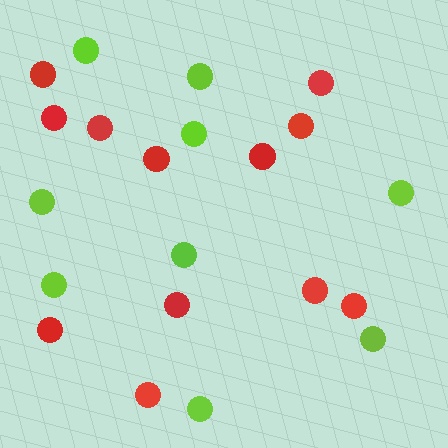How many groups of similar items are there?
There are 2 groups: one group of red circles (12) and one group of lime circles (9).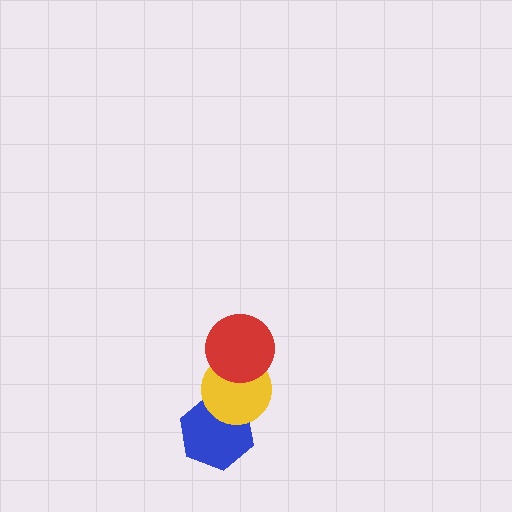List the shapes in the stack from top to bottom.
From top to bottom: the red circle, the yellow circle, the blue hexagon.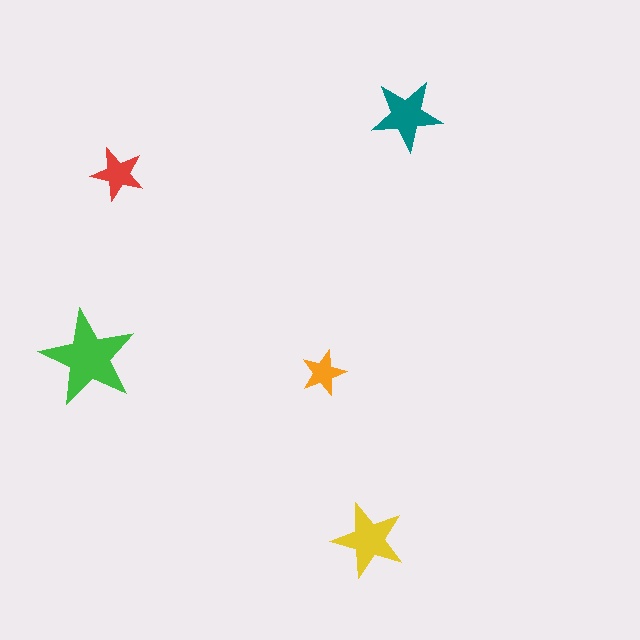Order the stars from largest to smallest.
the green one, the yellow one, the teal one, the red one, the orange one.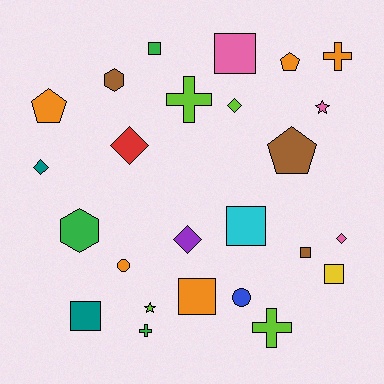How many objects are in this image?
There are 25 objects.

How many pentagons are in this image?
There are 3 pentagons.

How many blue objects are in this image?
There is 1 blue object.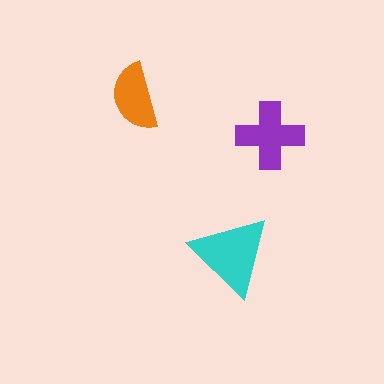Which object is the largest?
The cyan triangle.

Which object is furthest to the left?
The orange semicircle is leftmost.